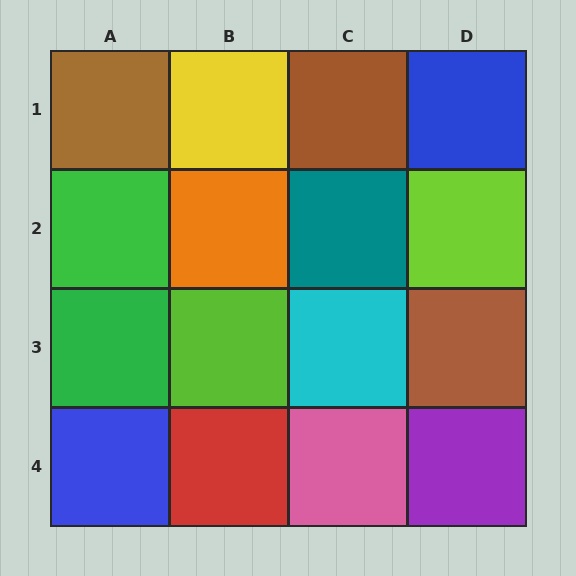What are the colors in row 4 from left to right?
Blue, red, pink, purple.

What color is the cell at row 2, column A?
Green.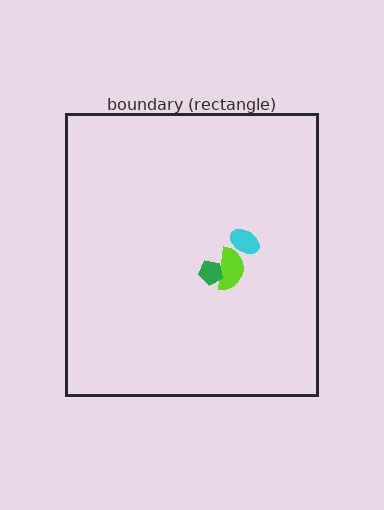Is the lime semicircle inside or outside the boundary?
Inside.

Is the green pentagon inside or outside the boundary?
Inside.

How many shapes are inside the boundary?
3 inside, 0 outside.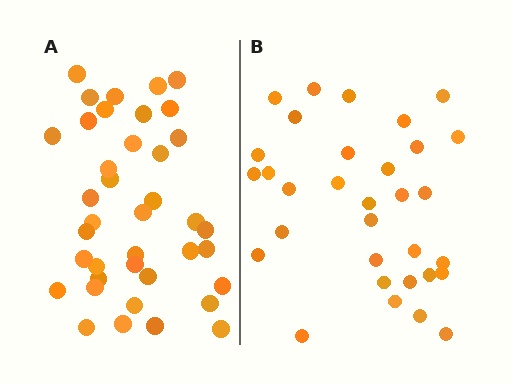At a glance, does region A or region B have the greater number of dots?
Region A (the left region) has more dots.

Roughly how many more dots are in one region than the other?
Region A has roughly 8 or so more dots than region B.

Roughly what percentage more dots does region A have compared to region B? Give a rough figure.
About 20% more.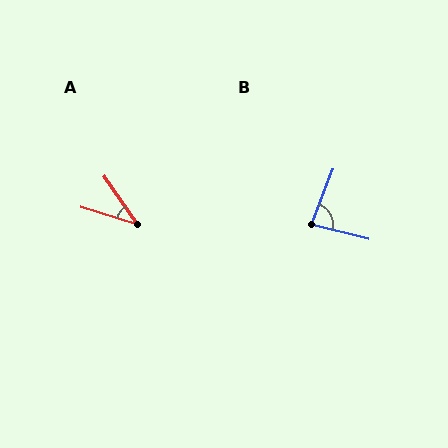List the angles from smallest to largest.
A (38°), B (84°).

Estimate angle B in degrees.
Approximately 84 degrees.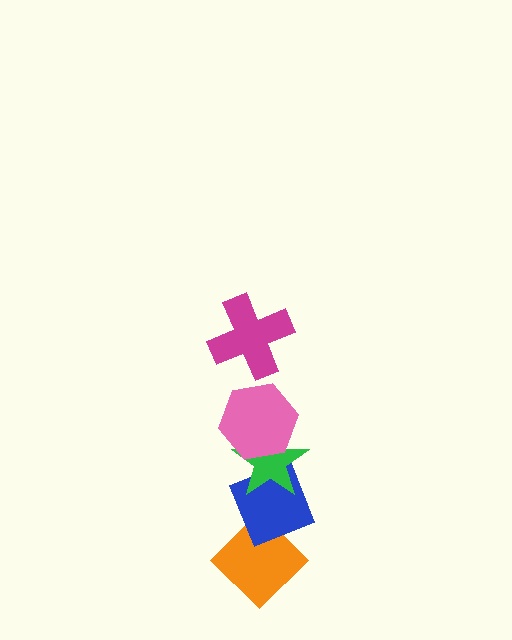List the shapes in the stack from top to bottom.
From top to bottom: the magenta cross, the pink hexagon, the green star, the blue diamond, the orange diamond.